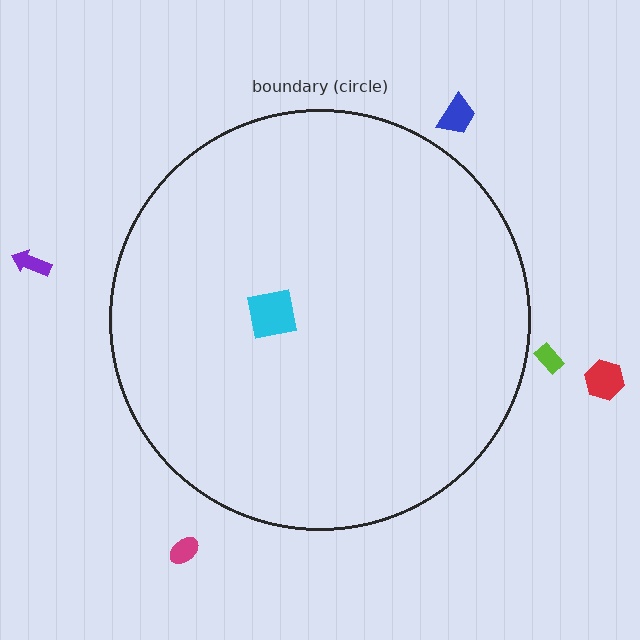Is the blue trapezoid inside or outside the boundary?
Outside.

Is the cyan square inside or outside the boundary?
Inside.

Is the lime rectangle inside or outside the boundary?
Outside.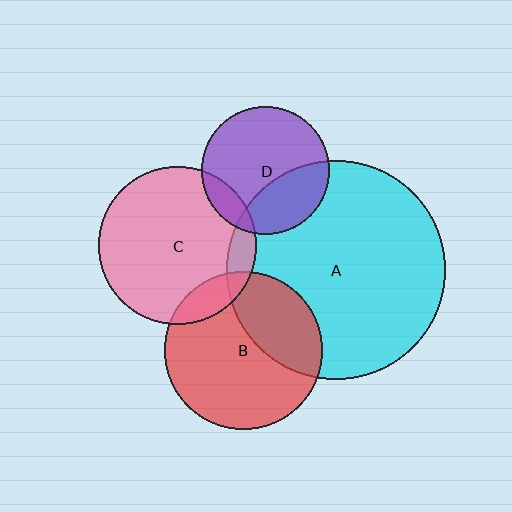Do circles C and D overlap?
Yes.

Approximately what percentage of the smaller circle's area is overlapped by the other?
Approximately 10%.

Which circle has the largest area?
Circle A (cyan).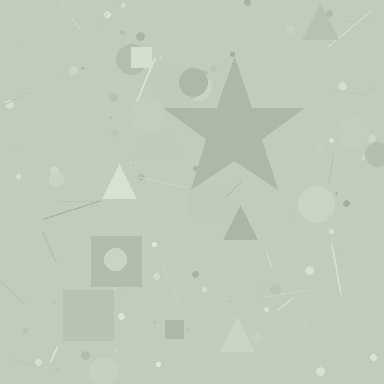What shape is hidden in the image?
A star is hidden in the image.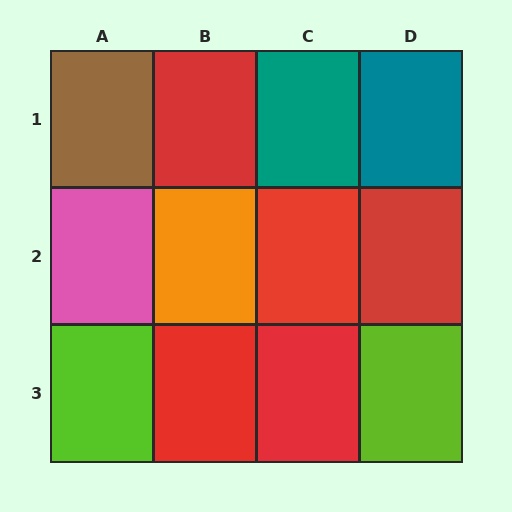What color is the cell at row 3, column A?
Lime.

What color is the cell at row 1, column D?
Teal.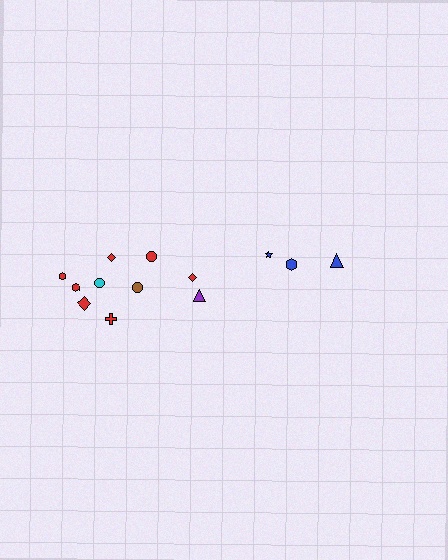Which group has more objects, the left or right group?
The left group.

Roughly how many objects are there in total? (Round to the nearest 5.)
Roughly 15 objects in total.